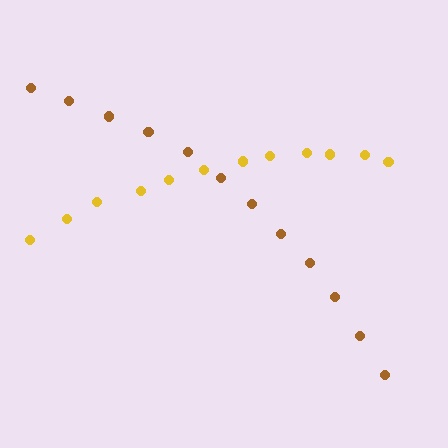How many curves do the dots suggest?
There are 2 distinct paths.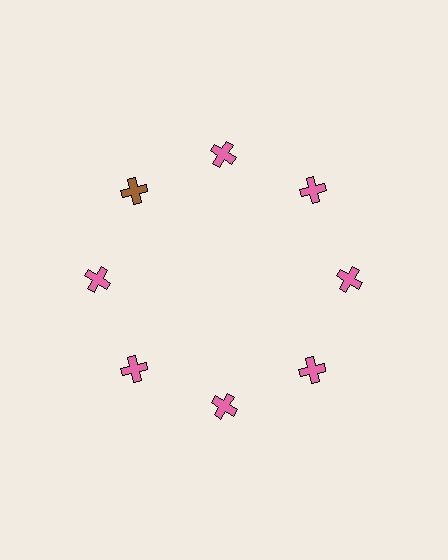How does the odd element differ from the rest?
It has a different color: brown instead of pink.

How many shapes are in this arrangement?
There are 8 shapes arranged in a ring pattern.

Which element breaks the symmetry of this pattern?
The brown cross at roughly the 10 o'clock position breaks the symmetry. All other shapes are pink crosses.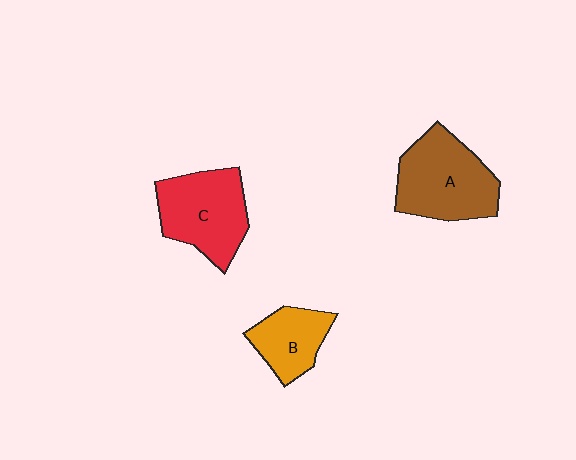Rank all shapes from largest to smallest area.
From largest to smallest: A (brown), C (red), B (orange).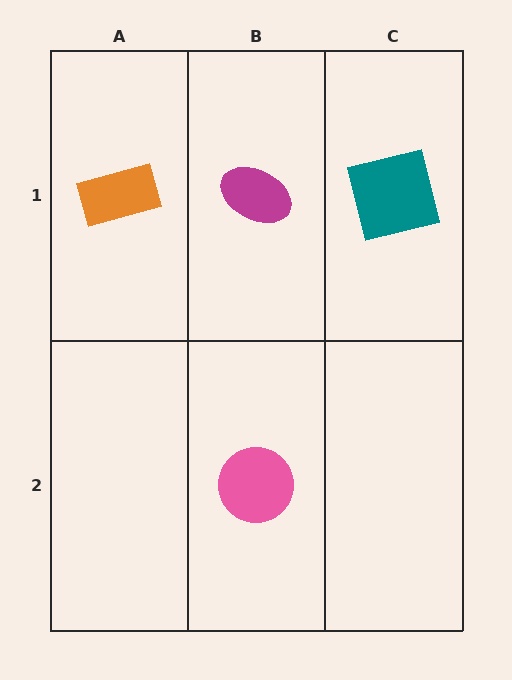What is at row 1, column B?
A magenta ellipse.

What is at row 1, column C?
A teal square.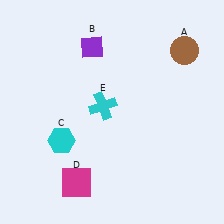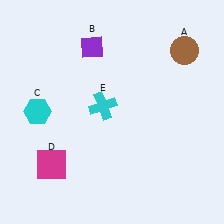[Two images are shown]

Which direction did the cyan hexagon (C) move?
The cyan hexagon (C) moved up.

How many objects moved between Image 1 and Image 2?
2 objects moved between the two images.